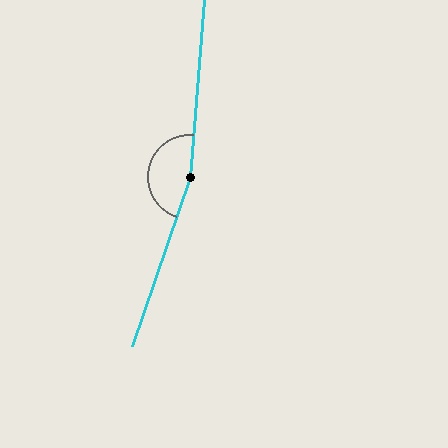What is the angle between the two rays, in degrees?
Approximately 166 degrees.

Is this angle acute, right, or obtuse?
It is obtuse.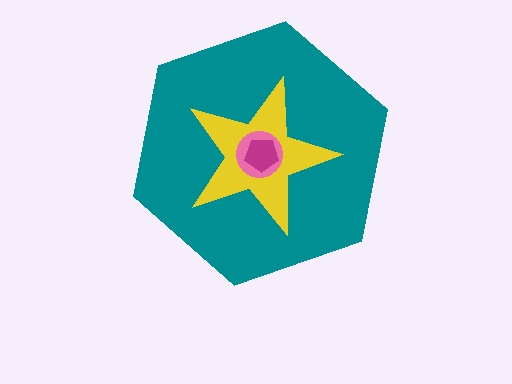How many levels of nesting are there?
4.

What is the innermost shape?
The magenta pentagon.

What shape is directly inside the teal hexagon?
The yellow star.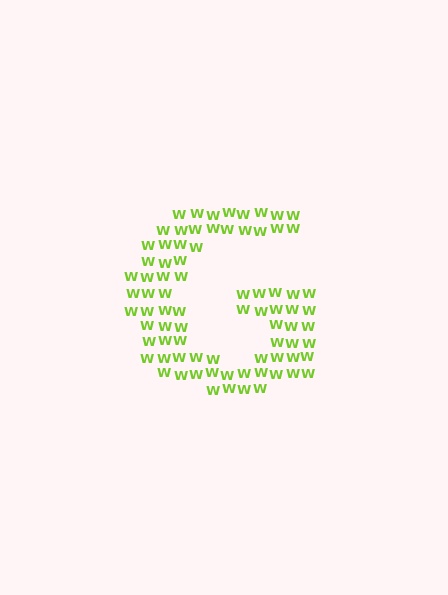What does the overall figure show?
The overall figure shows the letter G.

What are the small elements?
The small elements are letter W's.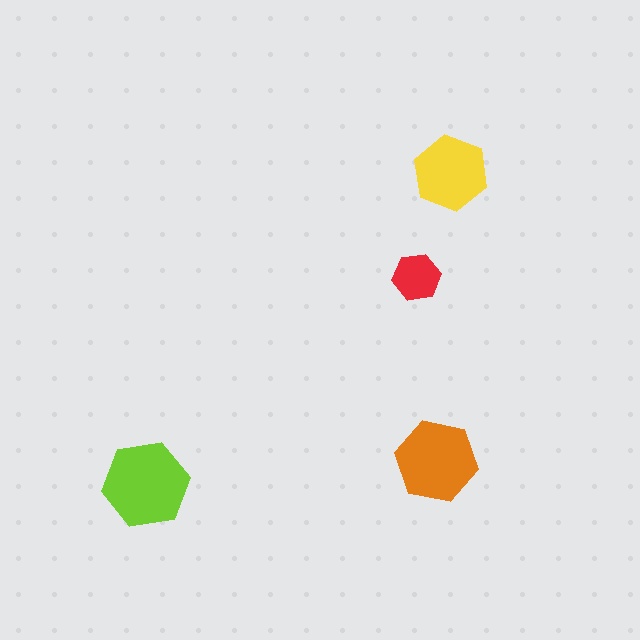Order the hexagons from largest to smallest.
the lime one, the orange one, the yellow one, the red one.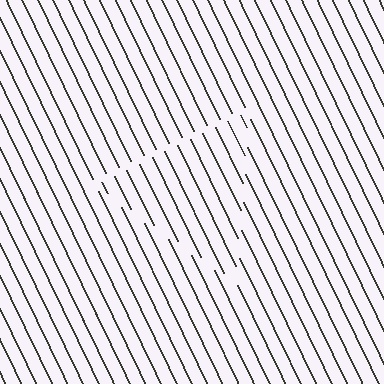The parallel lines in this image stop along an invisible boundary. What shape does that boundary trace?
An illusory triangle. The interior of the shape contains the same grating, shifted by half a period — the contour is defined by the phase discontinuity where line-ends from the inner and outer gratings abut.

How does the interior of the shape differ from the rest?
The interior of the shape contains the same grating, shifted by half a period — the contour is defined by the phase discontinuity where line-ends from the inner and outer gratings abut.